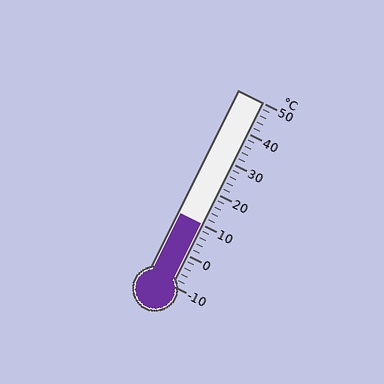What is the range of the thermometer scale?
The thermometer scale ranges from -10°C to 50°C.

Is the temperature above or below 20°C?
The temperature is below 20°C.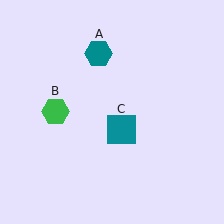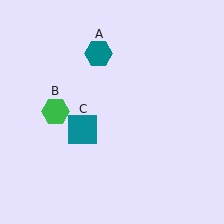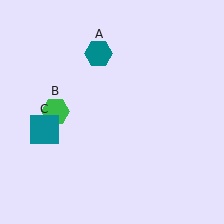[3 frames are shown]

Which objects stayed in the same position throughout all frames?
Teal hexagon (object A) and green hexagon (object B) remained stationary.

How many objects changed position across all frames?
1 object changed position: teal square (object C).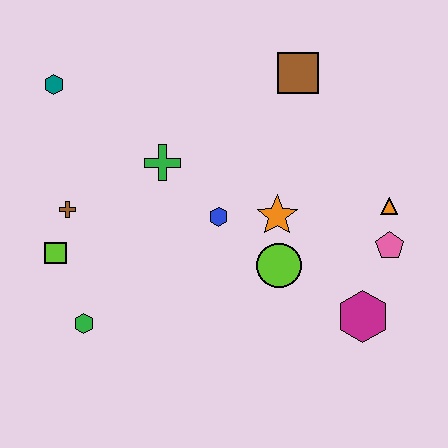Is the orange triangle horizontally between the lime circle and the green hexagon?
No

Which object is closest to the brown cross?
The lime square is closest to the brown cross.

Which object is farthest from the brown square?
The green hexagon is farthest from the brown square.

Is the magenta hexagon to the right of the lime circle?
Yes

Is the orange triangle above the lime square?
Yes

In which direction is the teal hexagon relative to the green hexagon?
The teal hexagon is above the green hexagon.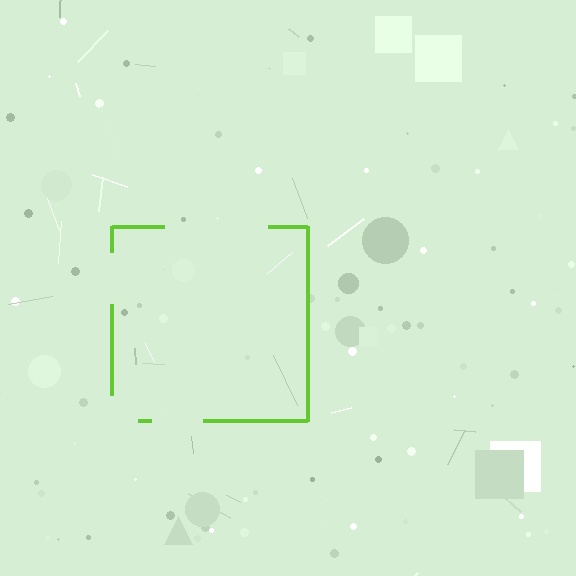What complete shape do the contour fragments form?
The contour fragments form a square.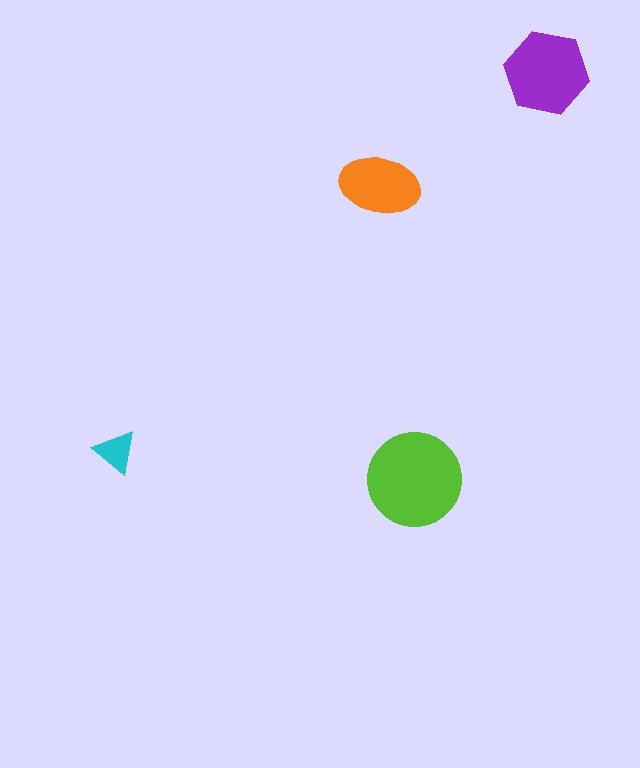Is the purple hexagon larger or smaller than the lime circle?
Smaller.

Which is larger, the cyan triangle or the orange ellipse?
The orange ellipse.